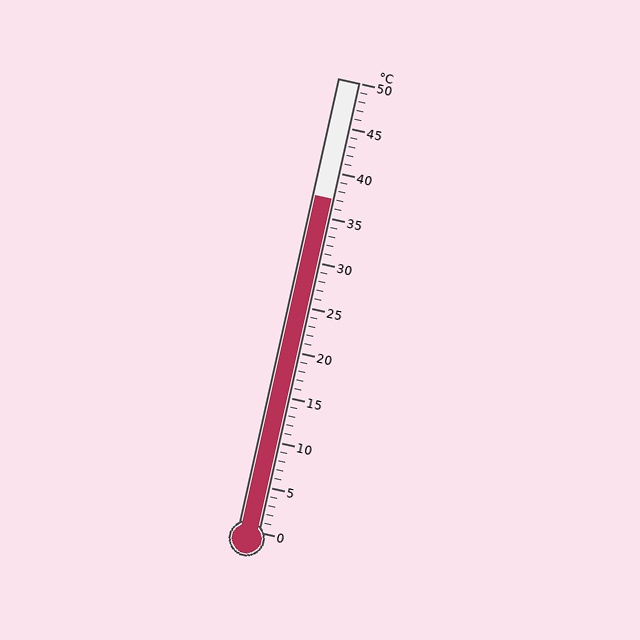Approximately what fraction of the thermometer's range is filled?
The thermometer is filled to approximately 75% of its range.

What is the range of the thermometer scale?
The thermometer scale ranges from 0°C to 50°C.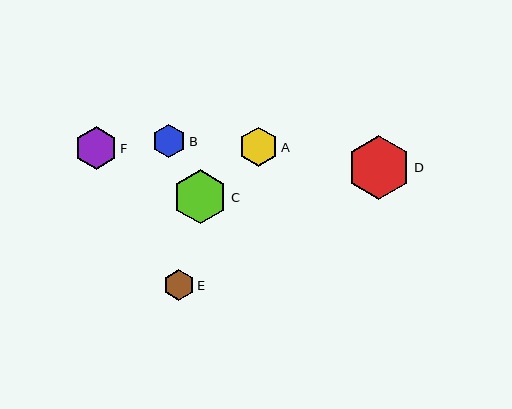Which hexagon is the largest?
Hexagon D is the largest with a size of approximately 64 pixels.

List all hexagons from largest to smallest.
From largest to smallest: D, C, F, A, B, E.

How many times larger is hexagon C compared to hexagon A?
Hexagon C is approximately 1.4 times the size of hexagon A.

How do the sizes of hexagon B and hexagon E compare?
Hexagon B and hexagon E are approximately the same size.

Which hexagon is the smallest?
Hexagon E is the smallest with a size of approximately 31 pixels.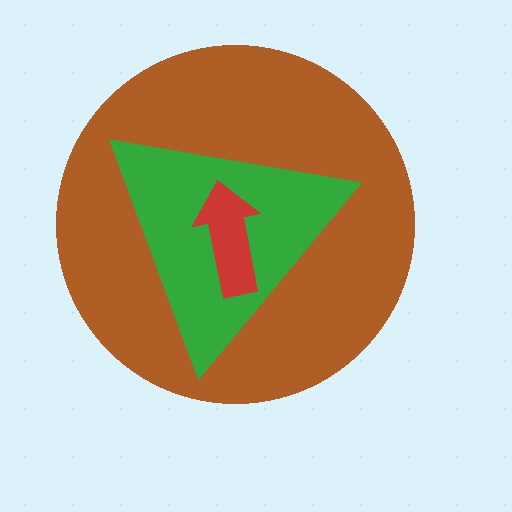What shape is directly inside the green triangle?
The red arrow.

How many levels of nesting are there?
3.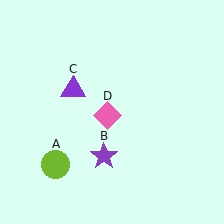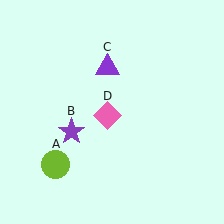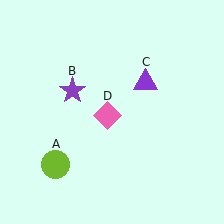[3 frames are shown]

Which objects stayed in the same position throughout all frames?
Lime circle (object A) and pink diamond (object D) remained stationary.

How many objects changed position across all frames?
2 objects changed position: purple star (object B), purple triangle (object C).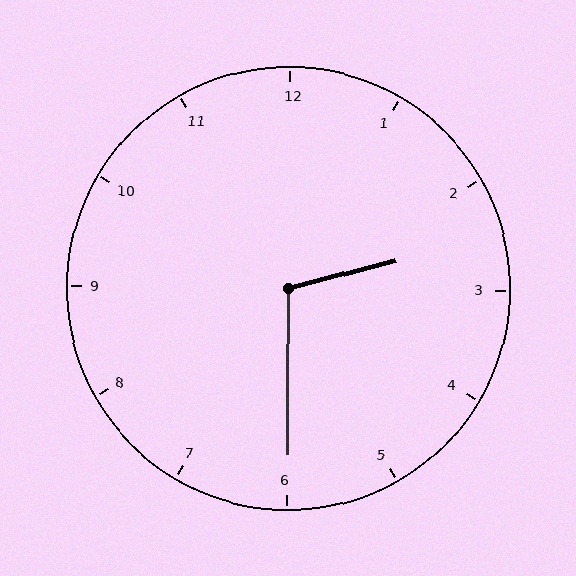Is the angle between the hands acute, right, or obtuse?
It is obtuse.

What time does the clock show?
2:30.